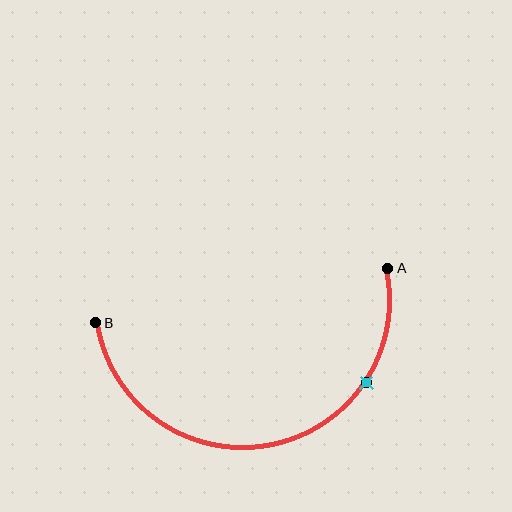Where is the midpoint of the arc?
The arc midpoint is the point on the curve farthest from the straight line joining A and B. It sits below that line.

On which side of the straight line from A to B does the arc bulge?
The arc bulges below the straight line connecting A and B.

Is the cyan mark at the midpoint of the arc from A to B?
No. The cyan mark lies on the arc but is closer to endpoint A. The arc midpoint would be at the point on the curve equidistant along the arc from both A and B.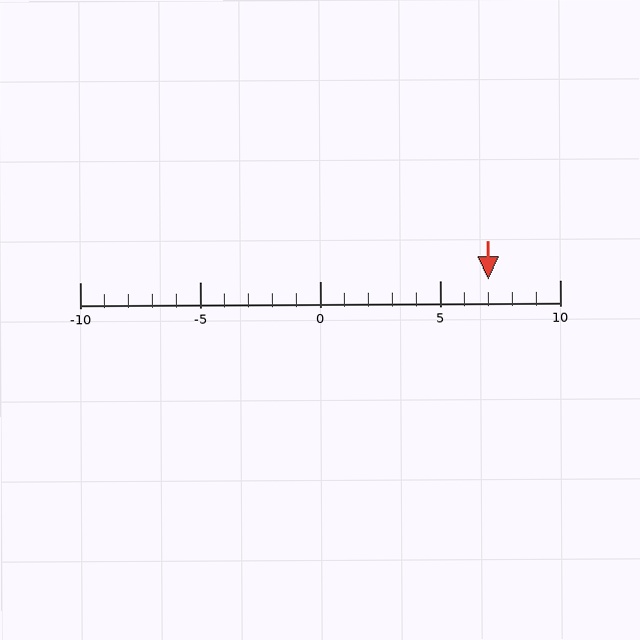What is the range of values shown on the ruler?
The ruler shows values from -10 to 10.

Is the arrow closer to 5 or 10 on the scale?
The arrow is closer to 5.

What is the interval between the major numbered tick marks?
The major tick marks are spaced 5 units apart.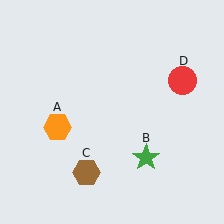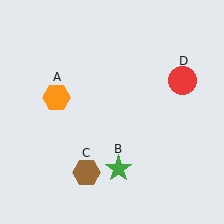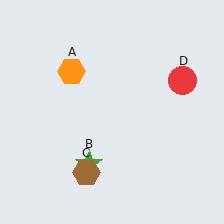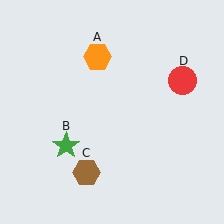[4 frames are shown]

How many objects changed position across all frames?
2 objects changed position: orange hexagon (object A), green star (object B).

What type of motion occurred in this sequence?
The orange hexagon (object A), green star (object B) rotated clockwise around the center of the scene.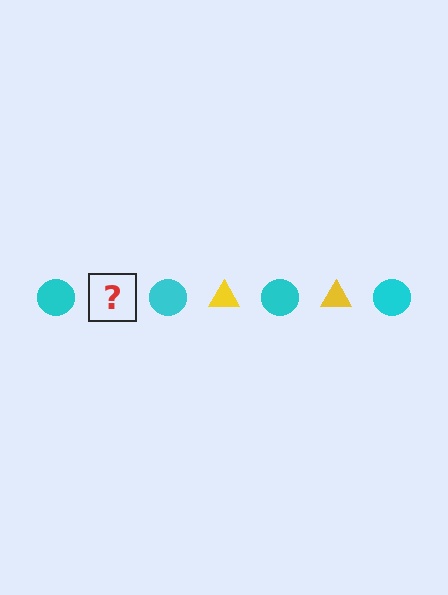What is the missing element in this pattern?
The missing element is a yellow triangle.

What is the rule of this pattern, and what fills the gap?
The rule is that the pattern alternates between cyan circle and yellow triangle. The gap should be filled with a yellow triangle.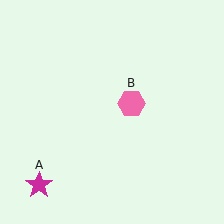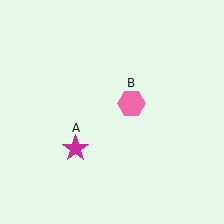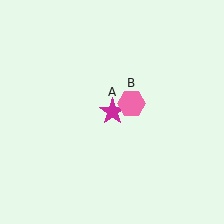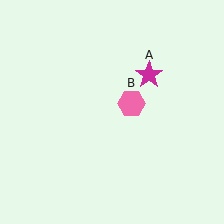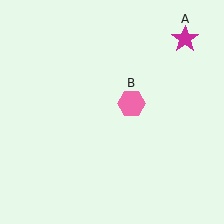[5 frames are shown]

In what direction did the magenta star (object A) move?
The magenta star (object A) moved up and to the right.